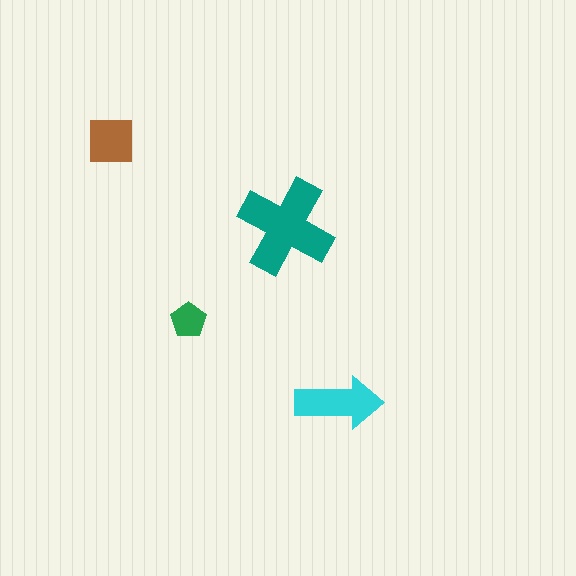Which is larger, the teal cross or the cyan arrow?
The teal cross.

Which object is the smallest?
The green pentagon.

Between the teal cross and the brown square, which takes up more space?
The teal cross.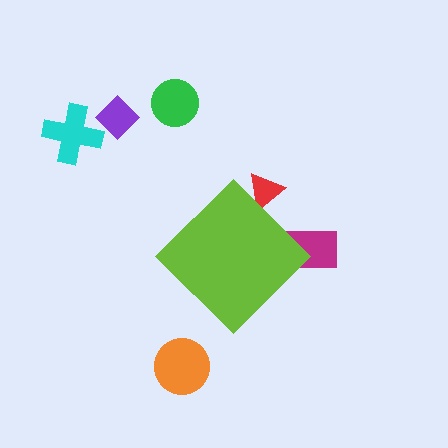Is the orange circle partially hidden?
No, the orange circle is fully visible.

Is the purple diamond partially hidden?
No, the purple diamond is fully visible.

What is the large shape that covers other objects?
A lime diamond.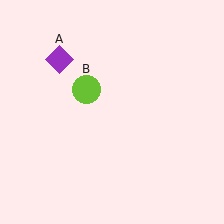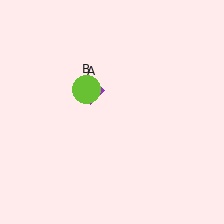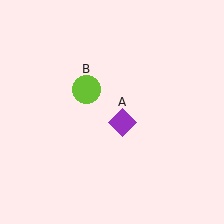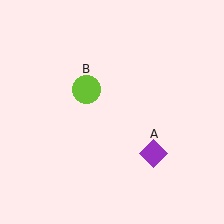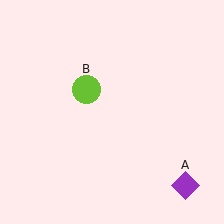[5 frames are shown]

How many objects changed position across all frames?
1 object changed position: purple diamond (object A).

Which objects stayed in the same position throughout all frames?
Lime circle (object B) remained stationary.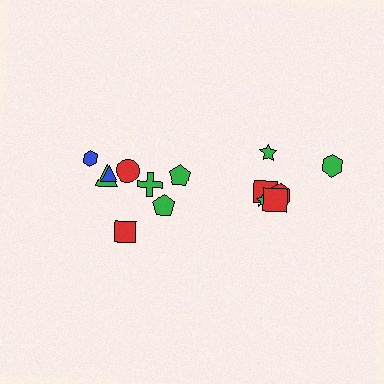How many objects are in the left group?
There are 8 objects.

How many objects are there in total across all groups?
There are 14 objects.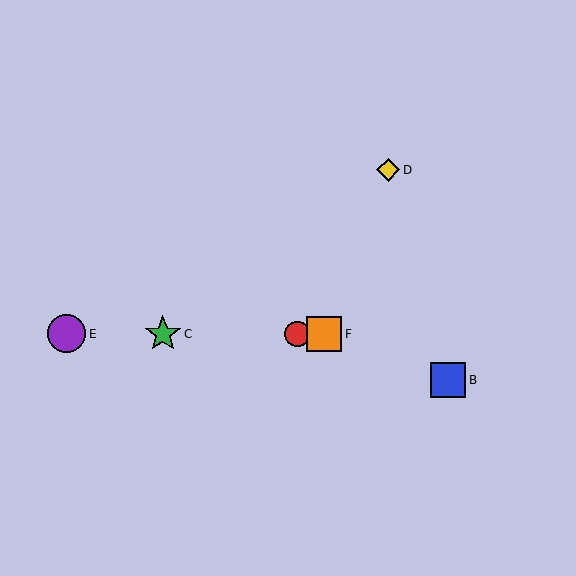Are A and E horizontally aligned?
Yes, both are at y≈334.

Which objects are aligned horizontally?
Objects A, C, E, F are aligned horizontally.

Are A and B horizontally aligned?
No, A is at y≈334 and B is at y≈380.